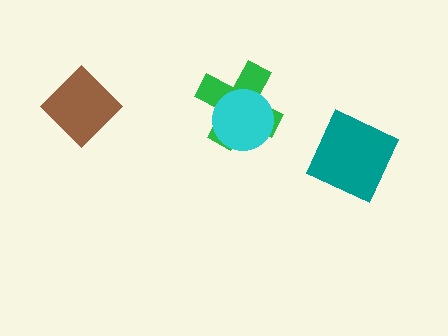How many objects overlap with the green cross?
1 object overlaps with the green cross.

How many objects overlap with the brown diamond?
0 objects overlap with the brown diamond.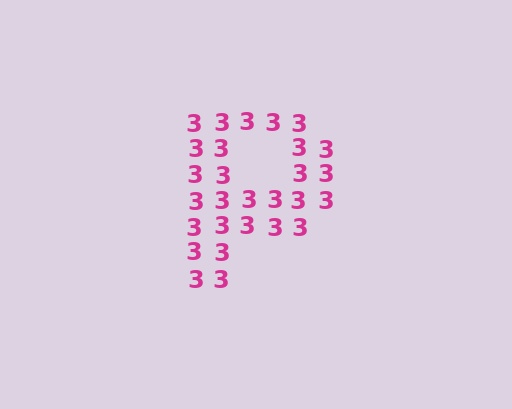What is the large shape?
The large shape is the letter P.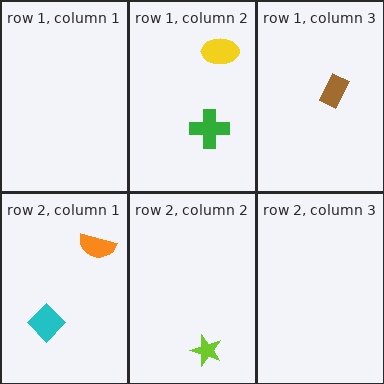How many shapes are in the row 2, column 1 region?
2.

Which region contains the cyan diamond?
The row 2, column 1 region.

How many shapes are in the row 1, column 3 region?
1.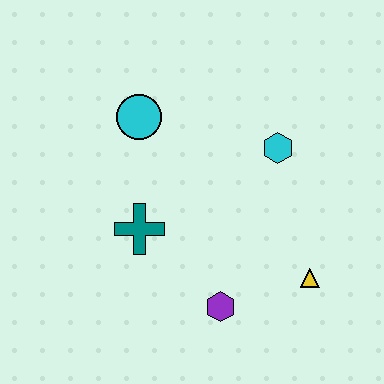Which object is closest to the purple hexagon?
The yellow triangle is closest to the purple hexagon.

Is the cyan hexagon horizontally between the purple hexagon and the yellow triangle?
Yes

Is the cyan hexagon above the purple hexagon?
Yes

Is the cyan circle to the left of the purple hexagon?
Yes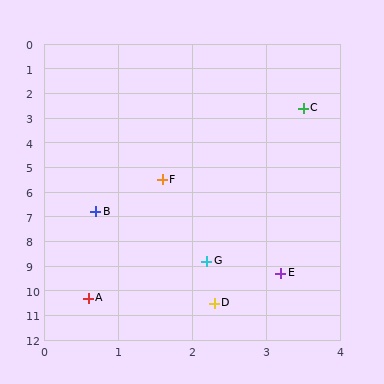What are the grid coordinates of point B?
Point B is at approximately (0.7, 6.8).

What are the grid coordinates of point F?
Point F is at approximately (1.6, 5.5).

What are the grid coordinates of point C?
Point C is at approximately (3.5, 2.6).